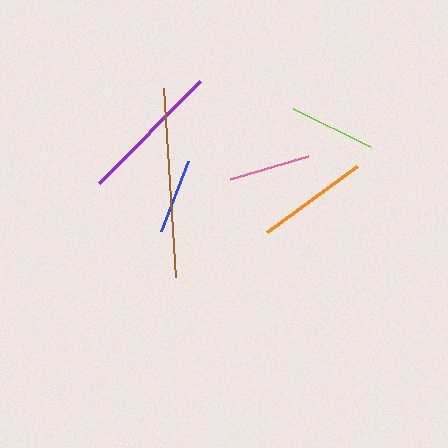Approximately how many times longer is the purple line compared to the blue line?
The purple line is approximately 1.9 times the length of the blue line.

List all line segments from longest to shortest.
From longest to shortest: brown, purple, orange, lime, pink, blue.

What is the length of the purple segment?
The purple segment is approximately 144 pixels long.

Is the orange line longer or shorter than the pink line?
The orange line is longer than the pink line.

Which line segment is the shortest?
The blue line is the shortest at approximately 74 pixels.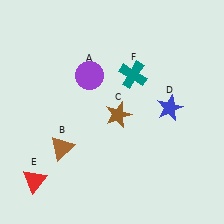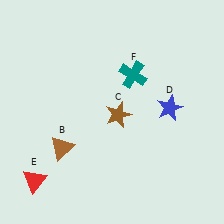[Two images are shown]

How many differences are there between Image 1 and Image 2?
There is 1 difference between the two images.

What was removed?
The purple circle (A) was removed in Image 2.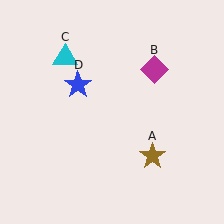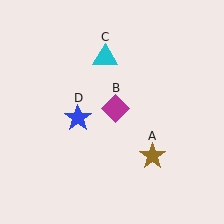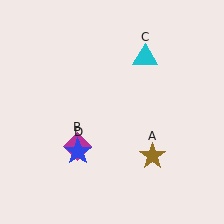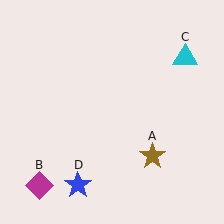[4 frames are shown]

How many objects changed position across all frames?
3 objects changed position: magenta diamond (object B), cyan triangle (object C), blue star (object D).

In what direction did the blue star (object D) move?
The blue star (object D) moved down.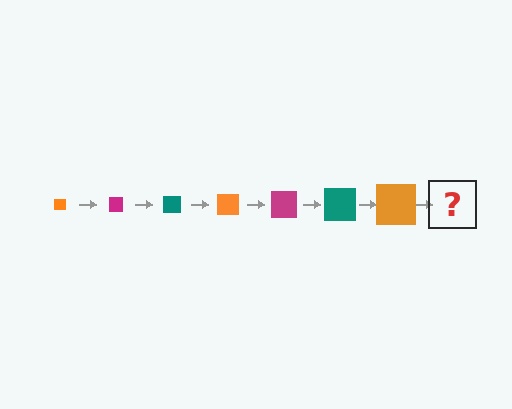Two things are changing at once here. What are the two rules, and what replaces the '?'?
The two rules are that the square grows larger each step and the color cycles through orange, magenta, and teal. The '?' should be a magenta square, larger than the previous one.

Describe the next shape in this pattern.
It should be a magenta square, larger than the previous one.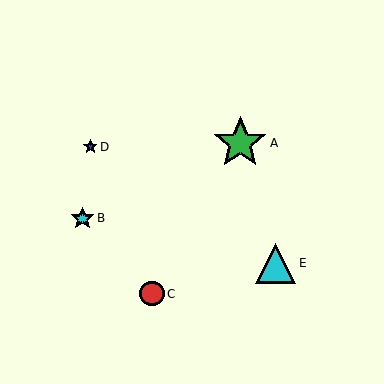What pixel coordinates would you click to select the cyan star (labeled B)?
Click at (82, 218) to select the cyan star B.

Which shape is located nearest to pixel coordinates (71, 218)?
The cyan star (labeled B) at (82, 218) is nearest to that location.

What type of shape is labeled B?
Shape B is a cyan star.